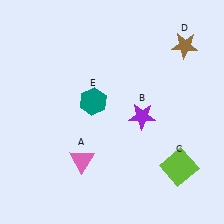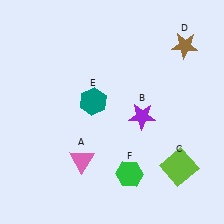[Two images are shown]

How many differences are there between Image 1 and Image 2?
There is 1 difference between the two images.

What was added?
A green hexagon (F) was added in Image 2.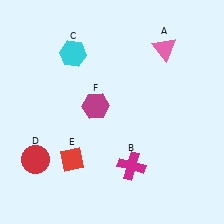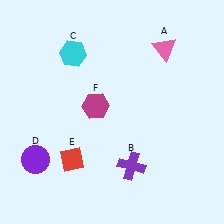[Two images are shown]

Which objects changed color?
B changed from magenta to purple. D changed from red to purple.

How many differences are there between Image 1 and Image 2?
There are 2 differences between the two images.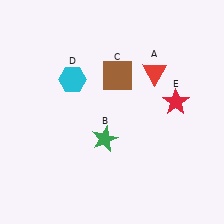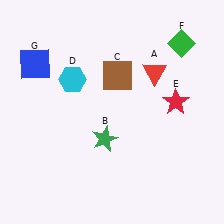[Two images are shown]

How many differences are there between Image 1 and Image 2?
There are 2 differences between the two images.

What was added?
A green diamond (F), a blue square (G) were added in Image 2.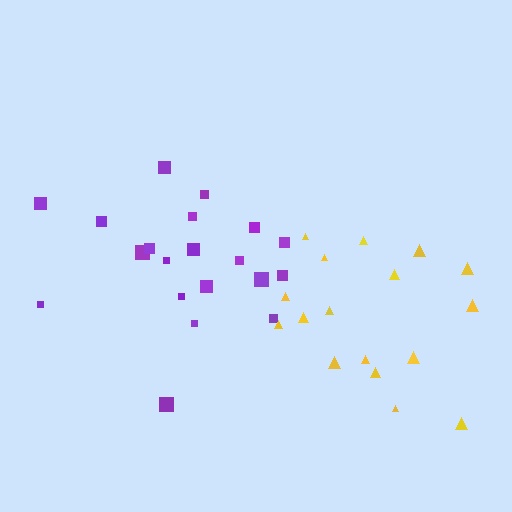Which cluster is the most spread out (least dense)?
Yellow.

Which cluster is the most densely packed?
Purple.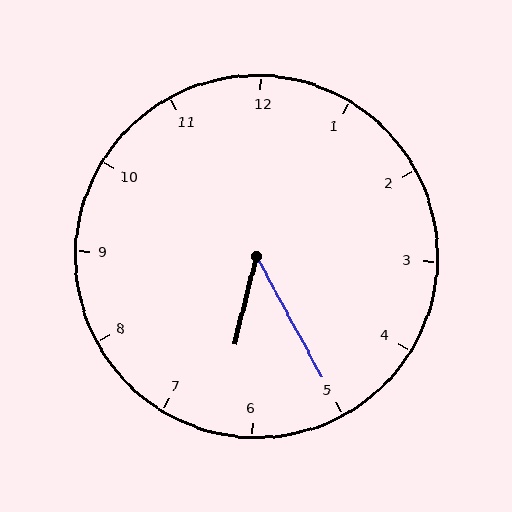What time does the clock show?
6:25.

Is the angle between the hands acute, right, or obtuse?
It is acute.